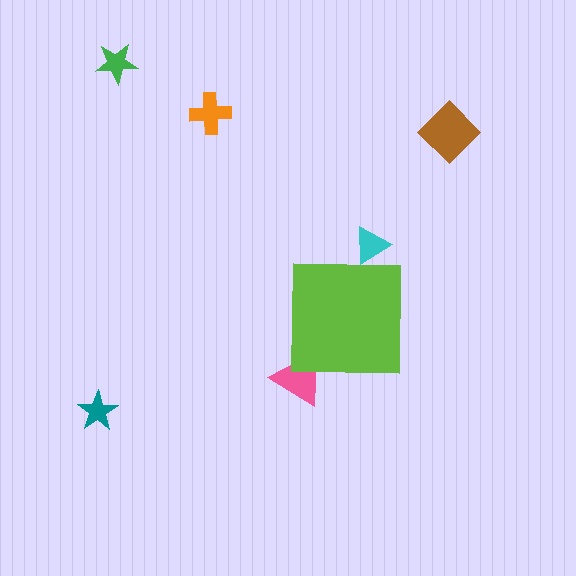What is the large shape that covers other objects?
A lime square.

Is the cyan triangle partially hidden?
Yes, the cyan triangle is partially hidden behind the lime square.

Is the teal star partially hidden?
No, the teal star is fully visible.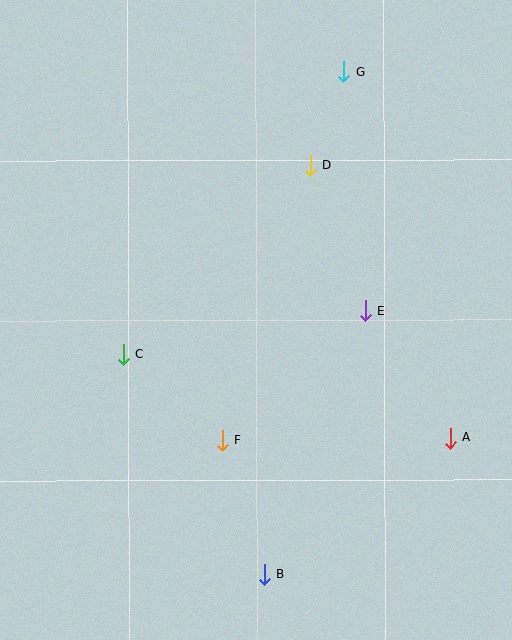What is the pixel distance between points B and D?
The distance between B and D is 412 pixels.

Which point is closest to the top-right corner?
Point G is closest to the top-right corner.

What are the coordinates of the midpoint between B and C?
The midpoint between B and C is at (193, 465).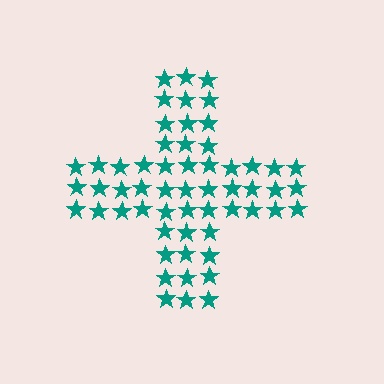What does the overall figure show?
The overall figure shows a cross.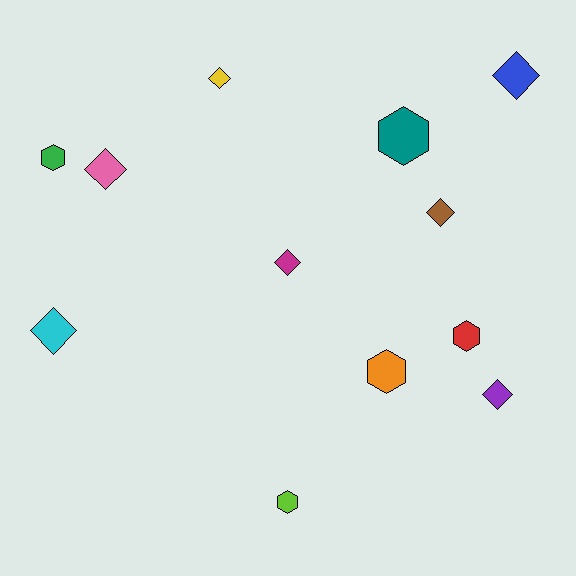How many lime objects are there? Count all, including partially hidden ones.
There is 1 lime object.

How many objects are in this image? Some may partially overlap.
There are 12 objects.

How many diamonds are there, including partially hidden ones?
There are 7 diamonds.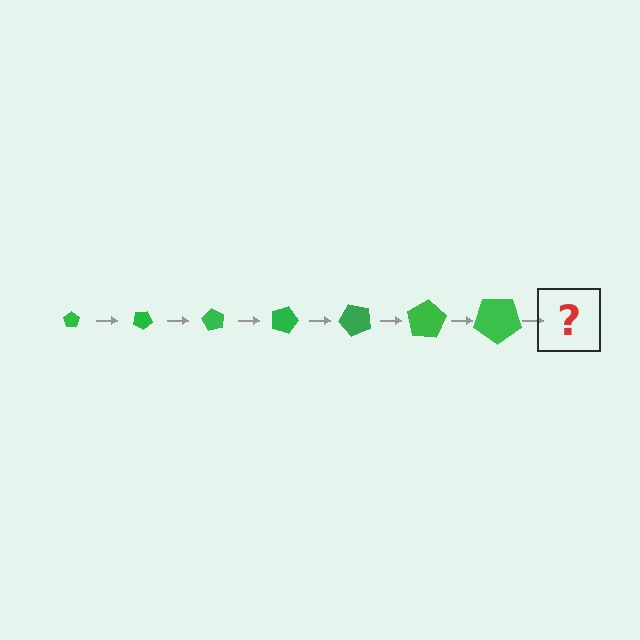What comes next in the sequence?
The next element should be a pentagon, larger than the previous one and rotated 210 degrees from the start.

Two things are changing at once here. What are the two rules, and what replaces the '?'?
The two rules are that the pentagon grows larger each step and it rotates 30 degrees each step. The '?' should be a pentagon, larger than the previous one and rotated 210 degrees from the start.